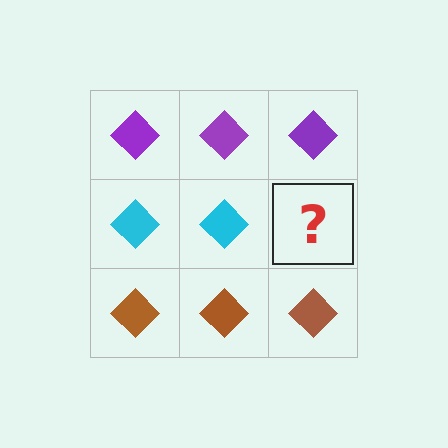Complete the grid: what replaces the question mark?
The question mark should be replaced with a cyan diamond.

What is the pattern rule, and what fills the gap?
The rule is that each row has a consistent color. The gap should be filled with a cyan diamond.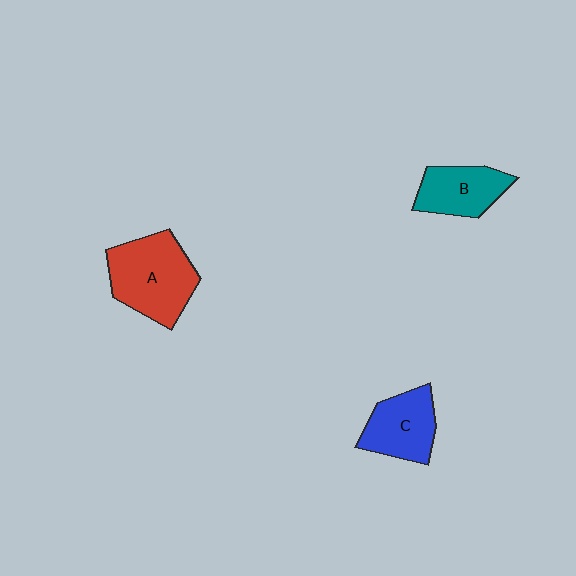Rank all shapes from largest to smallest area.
From largest to smallest: A (red), C (blue), B (teal).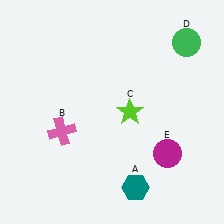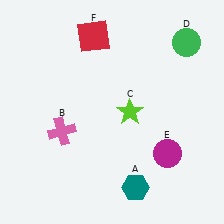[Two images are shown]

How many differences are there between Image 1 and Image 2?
There is 1 difference between the two images.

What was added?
A red square (F) was added in Image 2.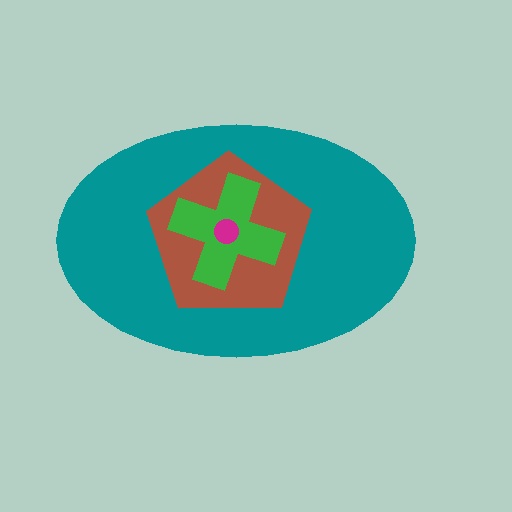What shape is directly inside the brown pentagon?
The green cross.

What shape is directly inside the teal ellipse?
The brown pentagon.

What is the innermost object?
The magenta circle.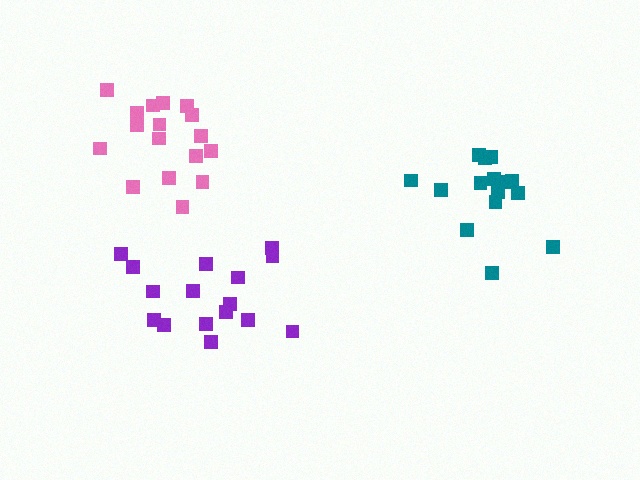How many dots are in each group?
Group 1: 16 dots, Group 2: 16 dots, Group 3: 17 dots (49 total).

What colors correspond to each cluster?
The clusters are colored: purple, teal, pink.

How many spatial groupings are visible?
There are 3 spatial groupings.